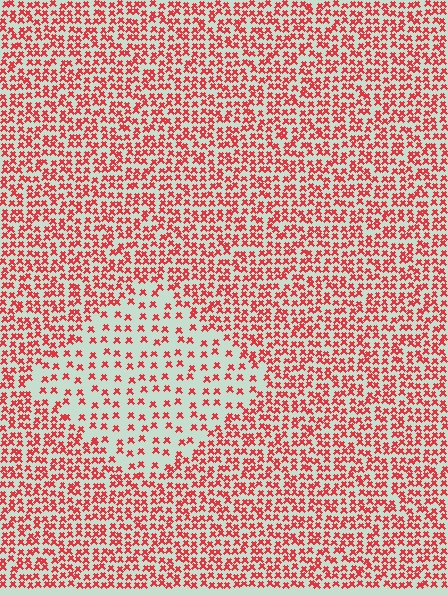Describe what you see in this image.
The image contains small red elements arranged at two different densities. A diamond-shaped region is visible where the elements are less densely packed than the surrounding area.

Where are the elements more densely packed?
The elements are more densely packed outside the diamond boundary.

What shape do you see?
I see a diamond.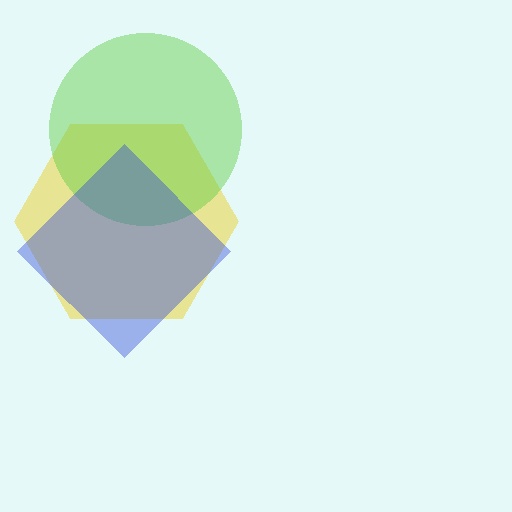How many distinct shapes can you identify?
There are 3 distinct shapes: a yellow hexagon, a lime circle, a blue diamond.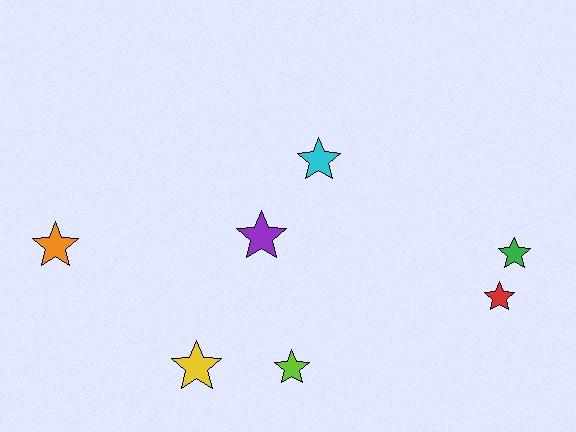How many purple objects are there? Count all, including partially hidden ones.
There is 1 purple object.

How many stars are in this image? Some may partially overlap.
There are 7 stars.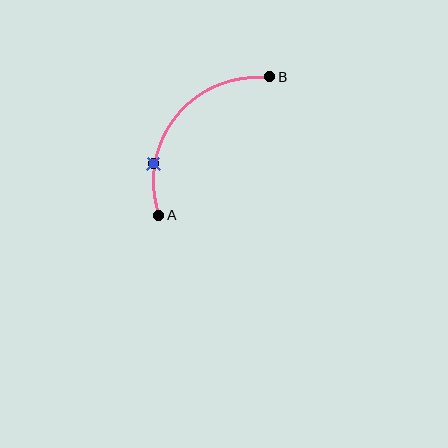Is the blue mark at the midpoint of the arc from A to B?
No. The blue mark lies on the arc but is closer to endpoint A. The arc midpoint would be at the point on the curve equidistant along the arc from both A and B.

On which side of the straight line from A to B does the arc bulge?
The arc bulges above and to the left of the straight line connecting A and B.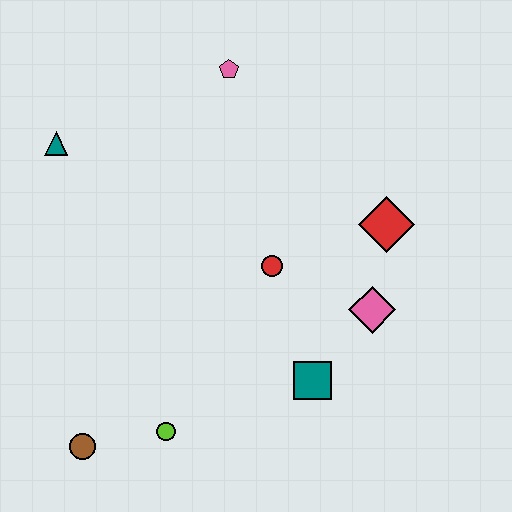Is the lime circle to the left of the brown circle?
No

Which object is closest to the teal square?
The pink diamond is closest to the teal square.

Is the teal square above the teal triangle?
No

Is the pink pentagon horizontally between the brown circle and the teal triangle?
No